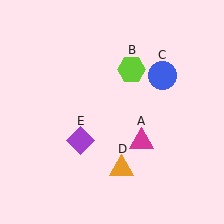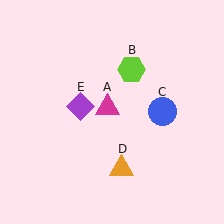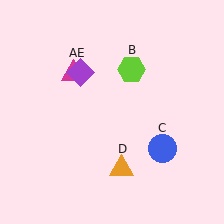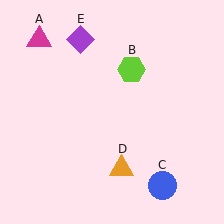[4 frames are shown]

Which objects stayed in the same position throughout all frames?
Lime hexagon (object B) and orange triangle (object D) remained stationary.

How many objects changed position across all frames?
3 objects changed position: magenta triangle (object A), blue circle (object C), purple diamond (object E).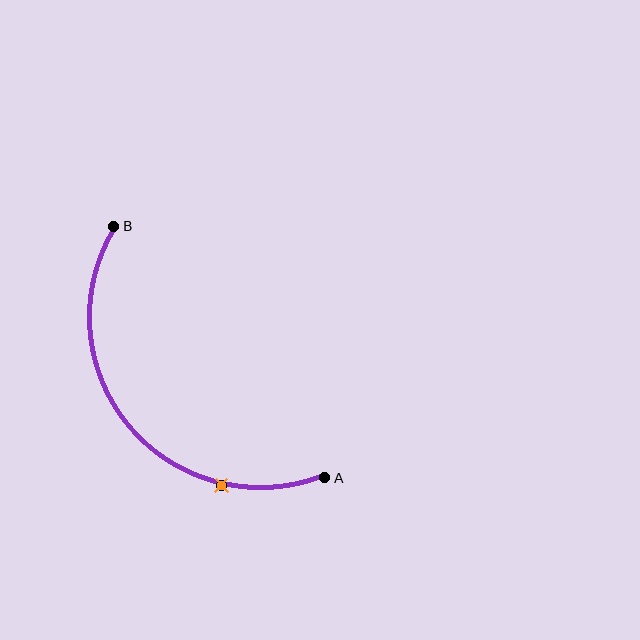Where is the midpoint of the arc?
The arc midpoint is the point on the curve farthest from the straight line joining A and B. It sits below and to the left of that line.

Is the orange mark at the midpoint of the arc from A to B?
No. The orange mark lies on the arc but is closer to endpoint A. The arc midpoint would be at the point on the curve equidistant along the arc from both A and B.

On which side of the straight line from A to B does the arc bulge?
The arc bulges below and to the left of the straight line connecting A and B.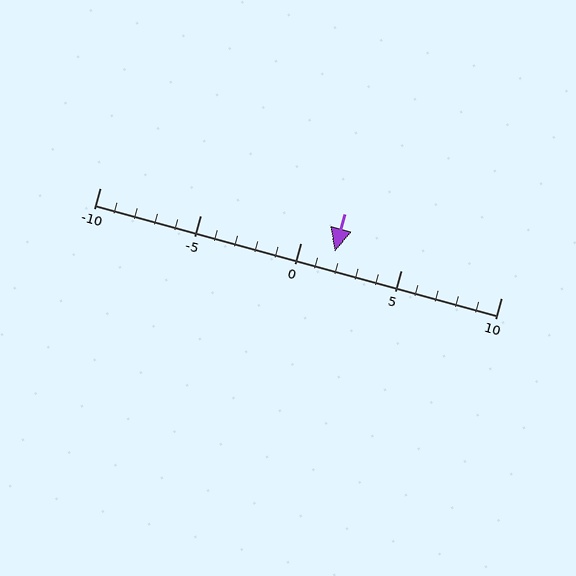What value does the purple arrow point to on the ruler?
The purple arrow points to approximately 2.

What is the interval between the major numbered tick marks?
The major tick marks are spaced 5 units apart.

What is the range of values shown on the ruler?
The ruler shows values from -10 to 10.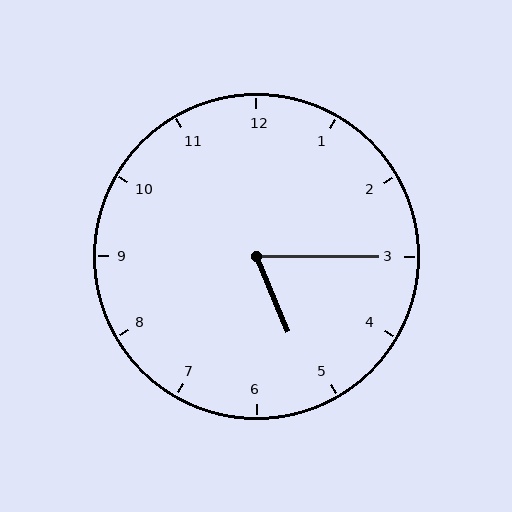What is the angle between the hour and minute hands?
Approximately 68 degrees.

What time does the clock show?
5:15.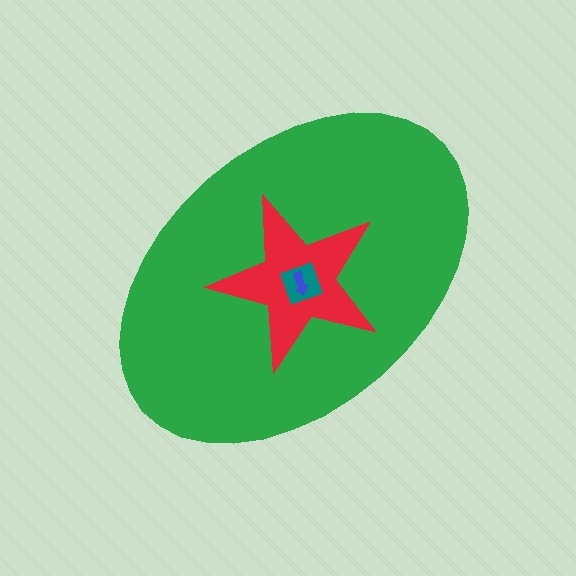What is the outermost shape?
The green ellipse.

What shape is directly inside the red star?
The teal diamond.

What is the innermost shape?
The blue arrow.